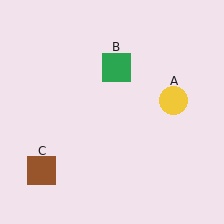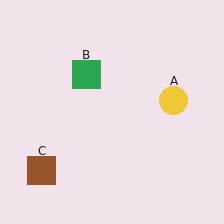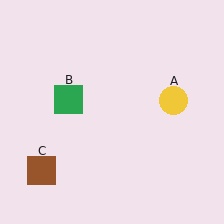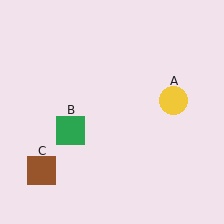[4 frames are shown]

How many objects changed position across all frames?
1 object changed position: green square (object B).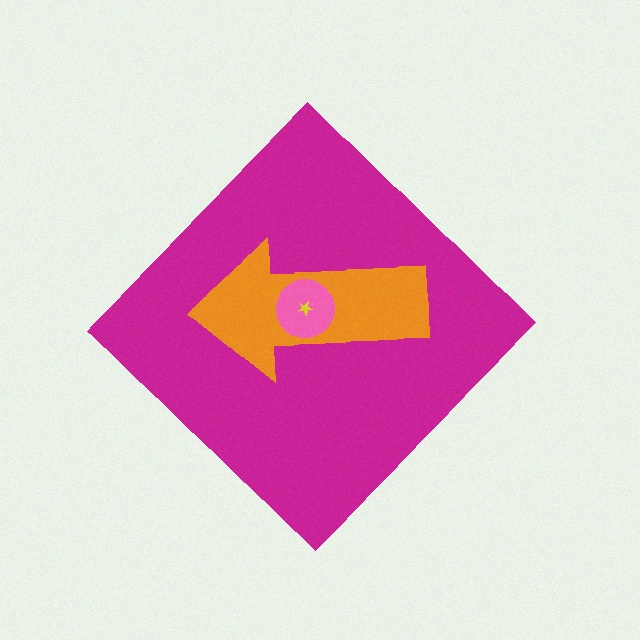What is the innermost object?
The yellow star.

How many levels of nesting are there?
4.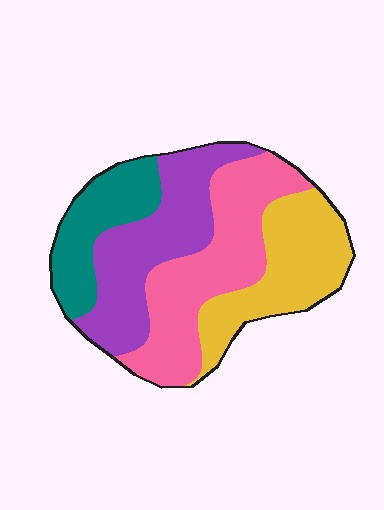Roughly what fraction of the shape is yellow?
Yellow takes up about one quarter (1/4) of the shape.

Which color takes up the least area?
Teal, at roughly 15%.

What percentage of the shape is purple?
Purple covers 28% of the shape.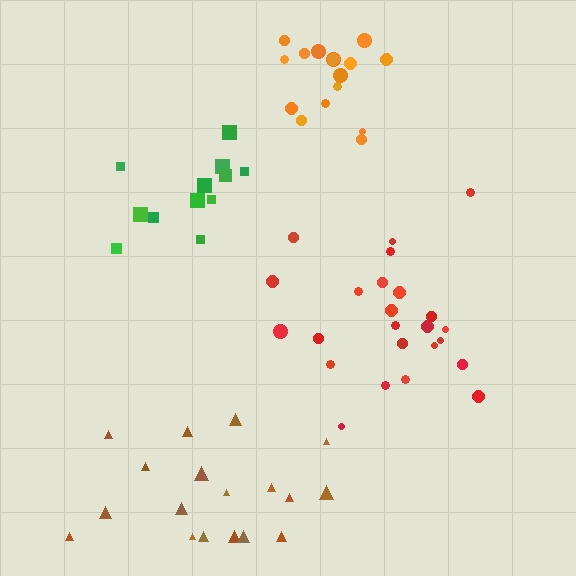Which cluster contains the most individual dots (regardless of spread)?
Red (24).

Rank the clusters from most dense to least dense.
orange, green, red, brown.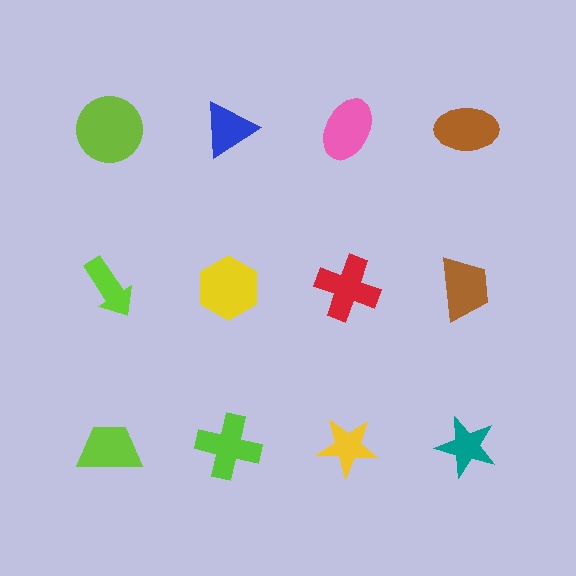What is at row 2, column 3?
A red cross.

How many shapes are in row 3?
4 shapes.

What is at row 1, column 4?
A brown ellipse.